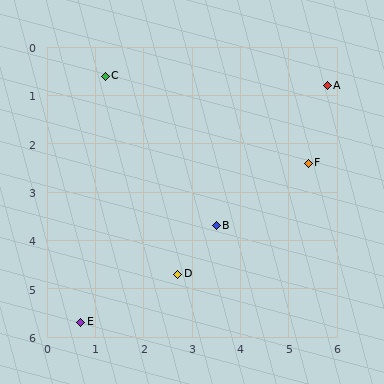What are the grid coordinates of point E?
Point E is at approximately (0.7, 5.7).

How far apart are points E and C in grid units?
Points E and C are about 5.1 grid units apart.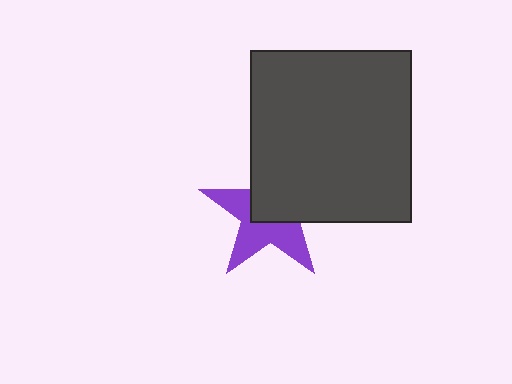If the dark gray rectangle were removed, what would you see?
You would see the complete purple star.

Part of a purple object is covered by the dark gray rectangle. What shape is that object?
It is a star.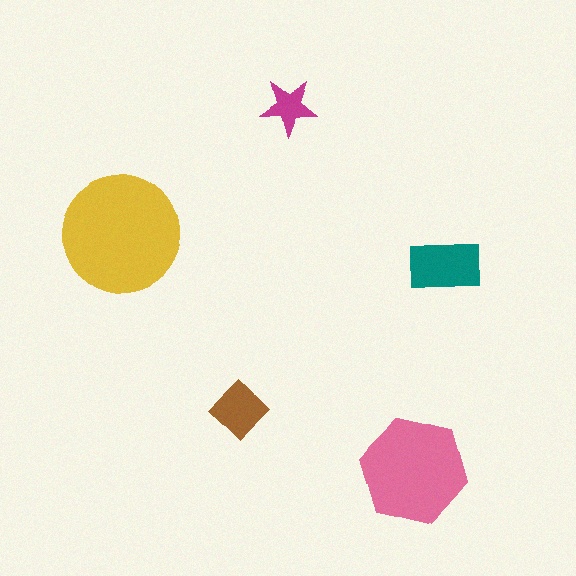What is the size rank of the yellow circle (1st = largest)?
1st.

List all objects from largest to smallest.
The yellow circle, the pink hexagon, the teal rectangle, the brown diamond, the magenta star.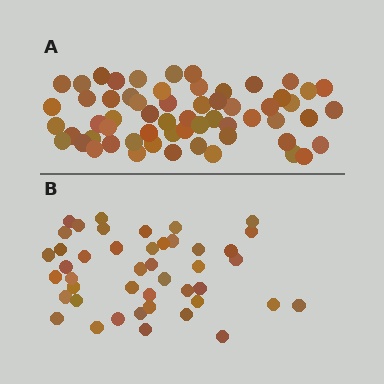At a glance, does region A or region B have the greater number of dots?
Region A (the top region) has more dots.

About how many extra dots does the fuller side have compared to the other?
Region A has approximately 15 more dots than region B.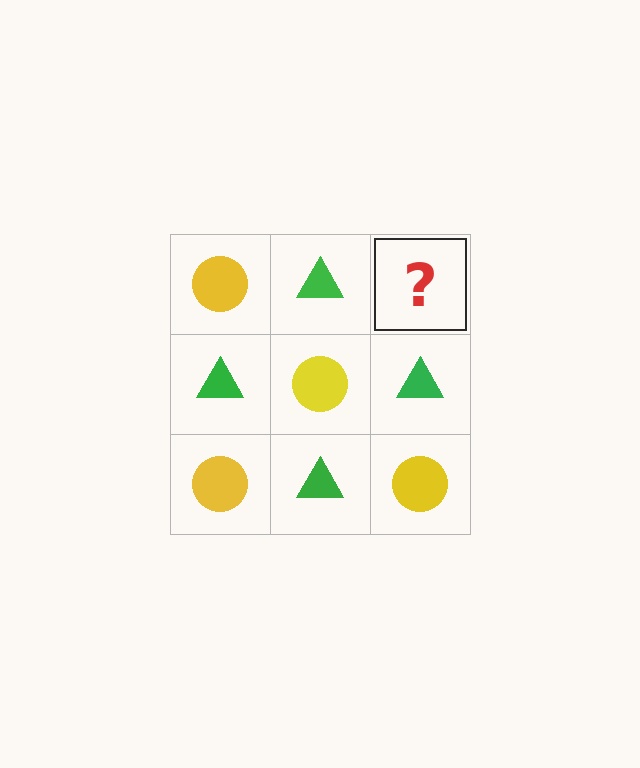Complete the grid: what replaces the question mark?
The question mark should be replaced with a yellow circle.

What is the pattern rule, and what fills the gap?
The rule is that it alternates yellow circle and green triangle in a checkerboard pattern. The gap should be filled with a yellow circle.